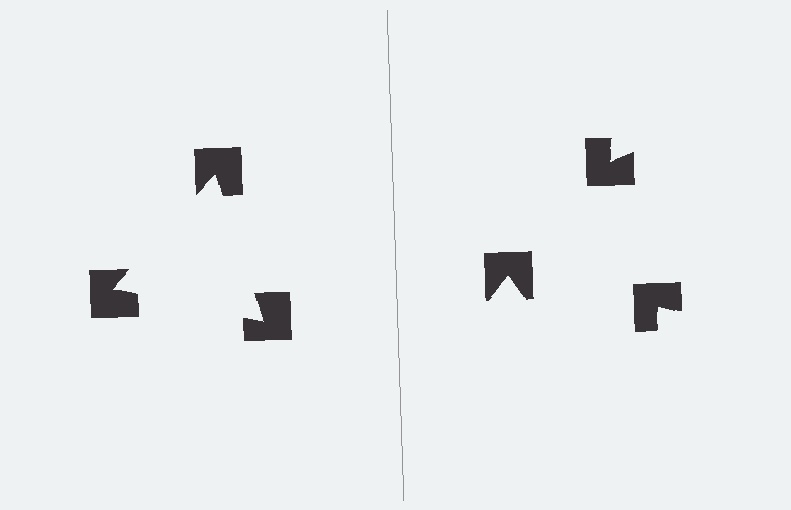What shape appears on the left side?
An illusory triangle.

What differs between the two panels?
The notched squares are positioned identically on both sides; only the wedge orientations differ. On the left they align to a triangle; on the right they are misaligned.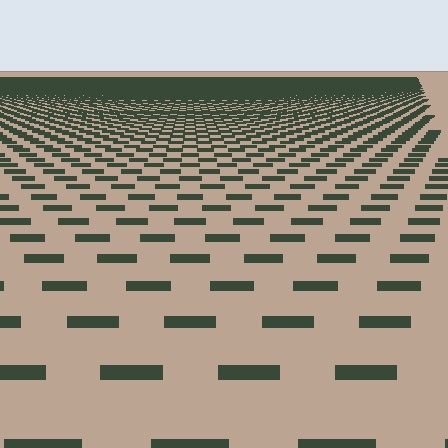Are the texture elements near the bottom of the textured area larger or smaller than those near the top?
Larger. Near the bottom, elements are closer to the viewer and appear at a bigger on-screen size.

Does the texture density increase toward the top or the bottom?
Density increases toward the top.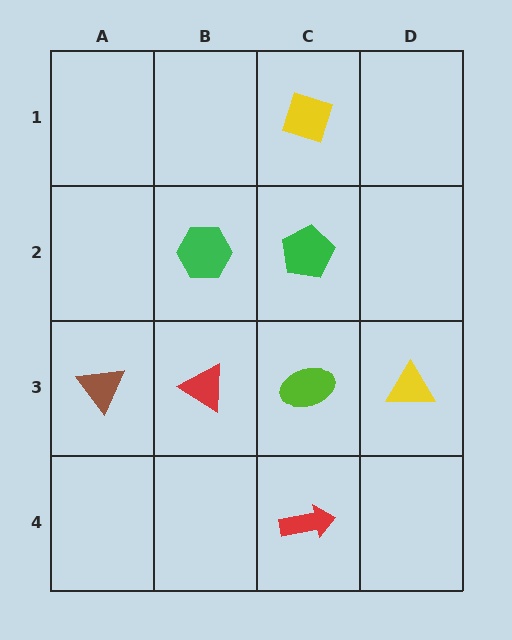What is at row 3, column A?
A brown triangle.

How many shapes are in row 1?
1 shape.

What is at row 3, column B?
A red triangle.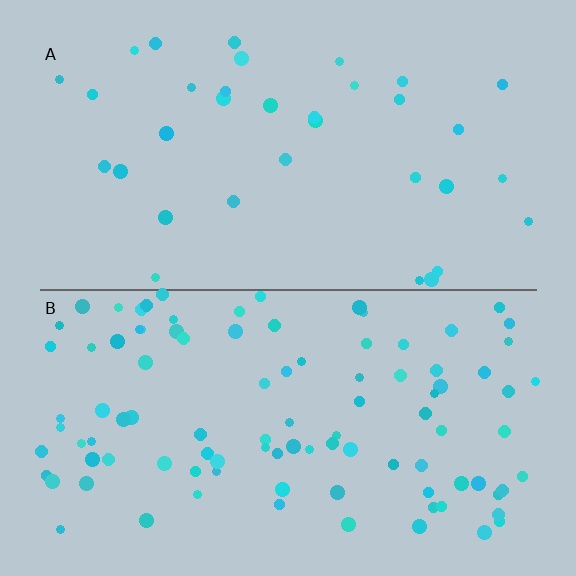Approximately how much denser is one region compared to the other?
Approximately 2.9× — region B over region A.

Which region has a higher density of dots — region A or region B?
B (the bottom).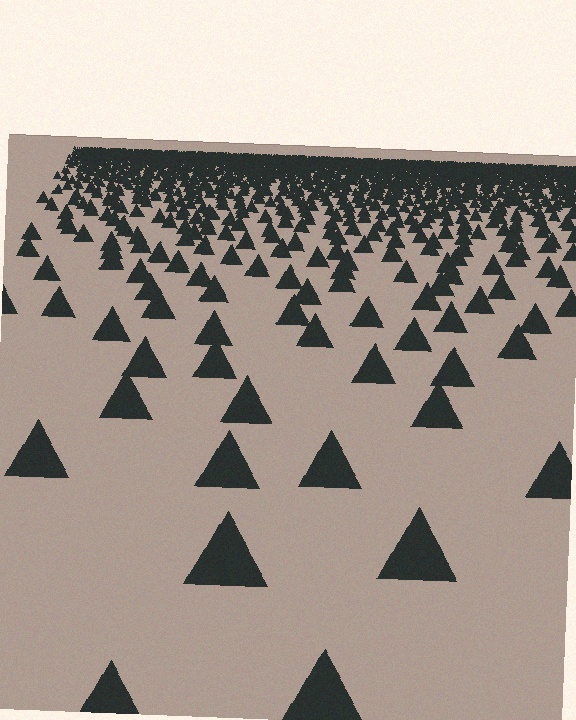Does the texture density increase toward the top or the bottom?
Density increases toward the top.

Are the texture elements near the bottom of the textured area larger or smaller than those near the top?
Larger. Near the bottom, elements are closer to the viewer and appear at a bigger on-screen size.